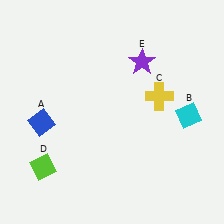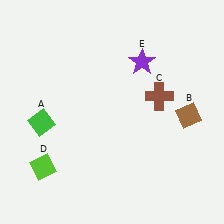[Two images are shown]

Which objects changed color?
A changed from blue to green. B changed from cyan to brown. C changed from yellow to brown.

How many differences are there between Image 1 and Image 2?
There are 3 differences between the two images.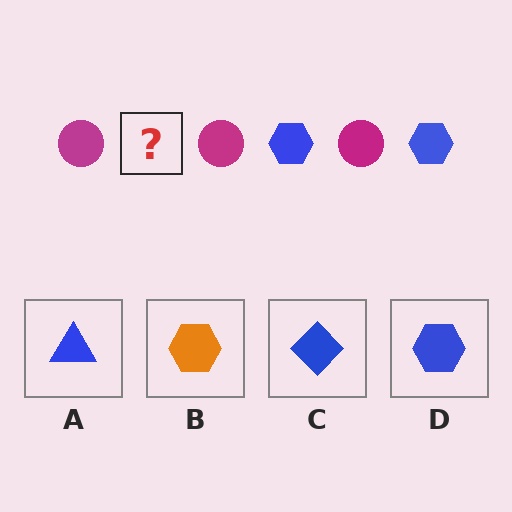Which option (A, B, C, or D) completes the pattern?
D.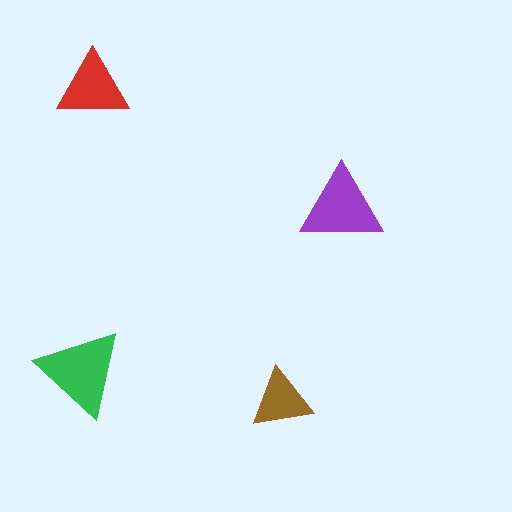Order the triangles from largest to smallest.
the green one, the purple one, the red one, the brown one.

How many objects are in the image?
There are 4 objects in the image.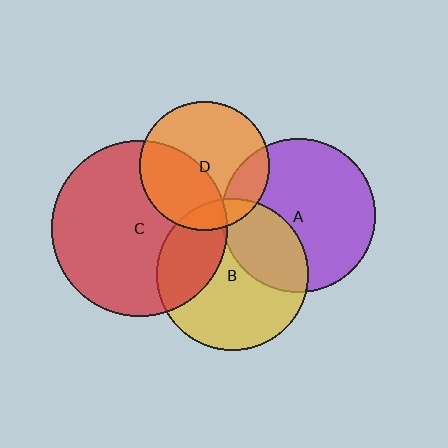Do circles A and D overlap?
Yes.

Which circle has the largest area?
Circle C (red).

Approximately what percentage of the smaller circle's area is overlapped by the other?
Approximately 15%.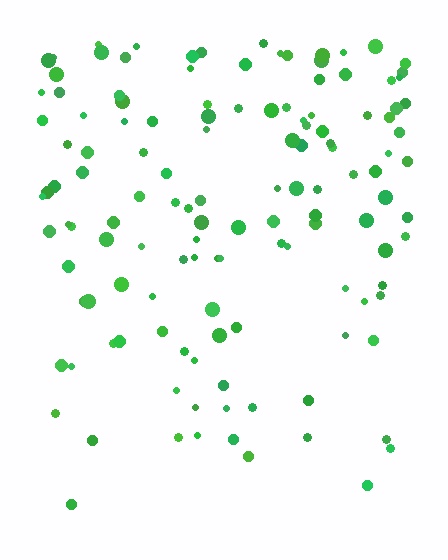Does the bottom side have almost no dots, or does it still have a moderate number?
Still a moderate number, just noticeably fewer than the top.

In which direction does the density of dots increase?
From bottom to top, with the top side densest.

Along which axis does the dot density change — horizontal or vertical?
Vertical.